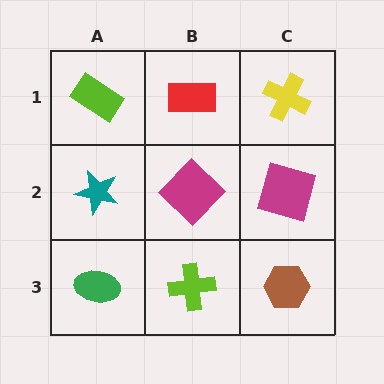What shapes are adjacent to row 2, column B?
A red rectangle (row 1, column B), a lime cross (row 3, column B), a teal star (row 2, column A), a magenta square (row 2, column C).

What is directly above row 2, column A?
A lime rectangle.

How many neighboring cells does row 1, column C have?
2.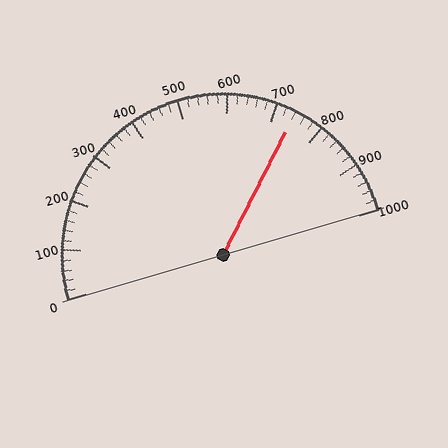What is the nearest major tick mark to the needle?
The nearest major tick mark is 700.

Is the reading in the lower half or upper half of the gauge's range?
The reading is in the upper half of the range (0 to 1000).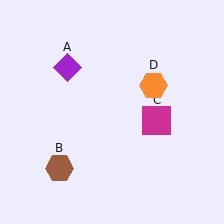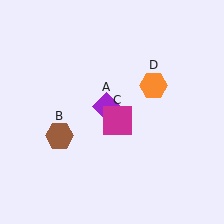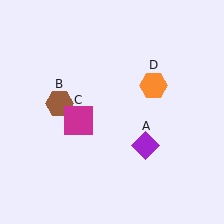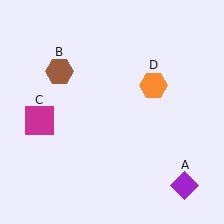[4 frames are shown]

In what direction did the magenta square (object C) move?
The magenta square (object C) moved left.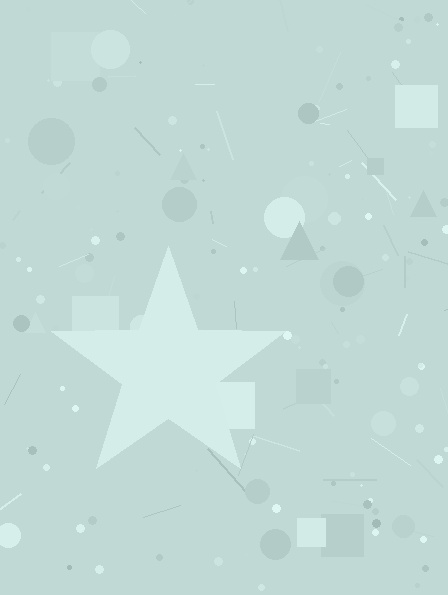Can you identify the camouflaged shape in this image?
The camouflaged shape is a star.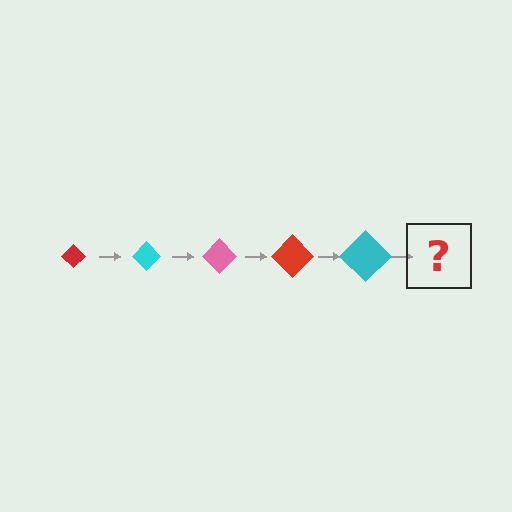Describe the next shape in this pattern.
It should be a pink diamond, larger than the previous one.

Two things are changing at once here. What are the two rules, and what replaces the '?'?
The two rules are that the diamond grows larger each step and the color cycles through red, cyan, and pink. The '?' should be a pink diamond, larger than the previous one.